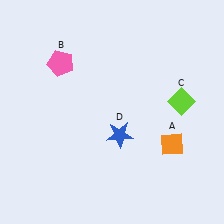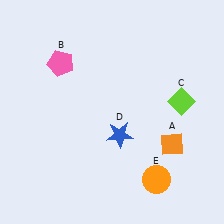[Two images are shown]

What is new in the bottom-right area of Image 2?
An orange circle (E) was added in the bottom-right area of Image 2.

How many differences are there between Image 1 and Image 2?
There is 1 difference between the two images.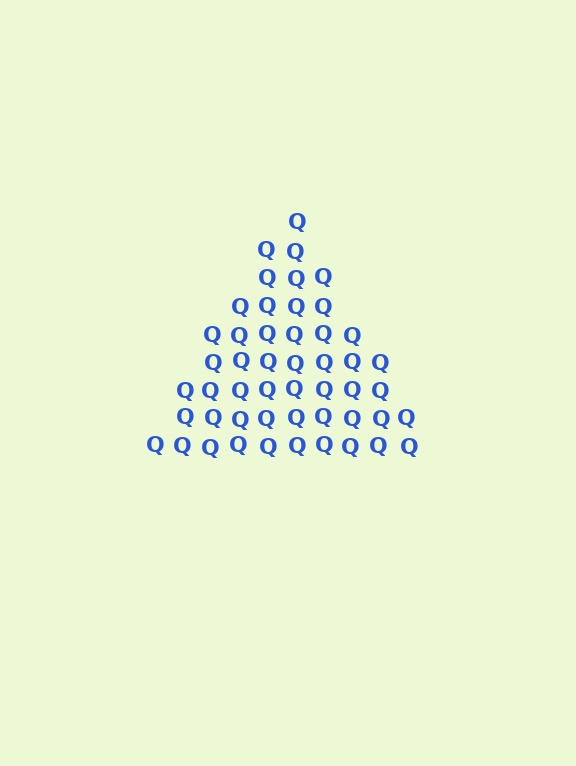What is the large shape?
The large shape is a triangle.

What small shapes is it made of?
It is made of small letter Q's.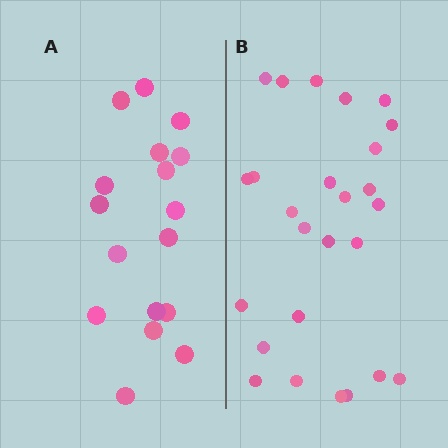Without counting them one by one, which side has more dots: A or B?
Region B (the right region) has more dots.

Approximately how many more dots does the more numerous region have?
Region B has roughly 8 or so more dots than region A.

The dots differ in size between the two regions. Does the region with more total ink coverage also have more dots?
No. Region A has more total ink coverage because its dots are larger, but region B actually contains more individual dots. Total area can be misleading — the number of items is what matters here.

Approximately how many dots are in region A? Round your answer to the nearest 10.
About 20 dots. (The exact count is 17, which rounds to 20.)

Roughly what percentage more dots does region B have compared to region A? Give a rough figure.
About 55% more.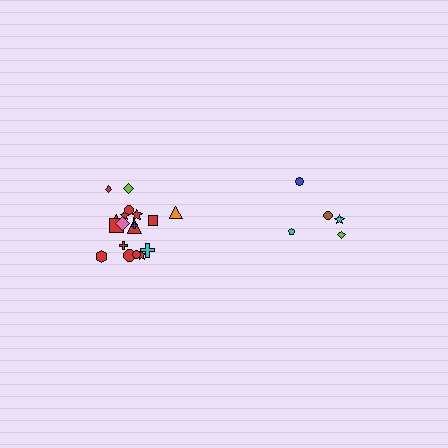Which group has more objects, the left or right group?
The left group.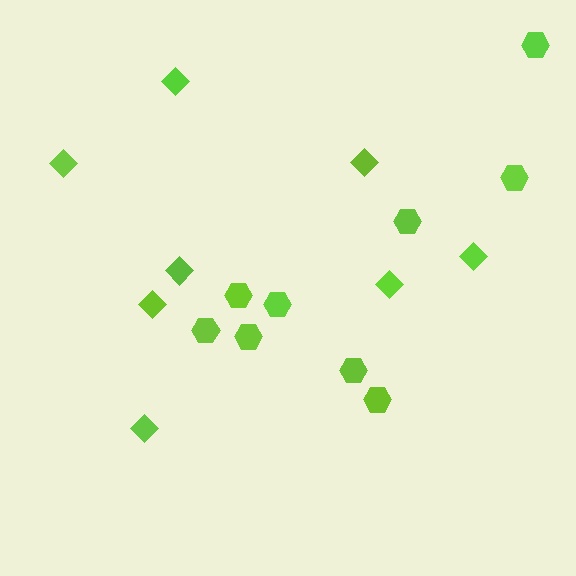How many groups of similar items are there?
There are 2 groups: one group of diamonds (8) and one group of hexagons (9).